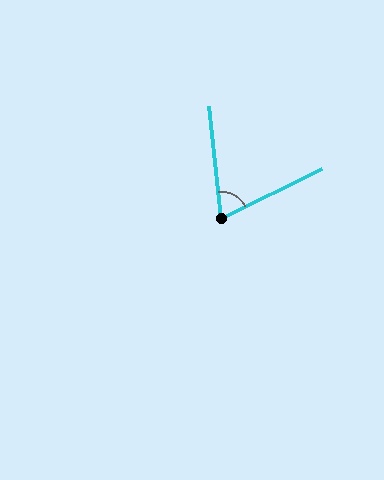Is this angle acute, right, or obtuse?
It is acute.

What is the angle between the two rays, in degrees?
Approximately 70 degrees.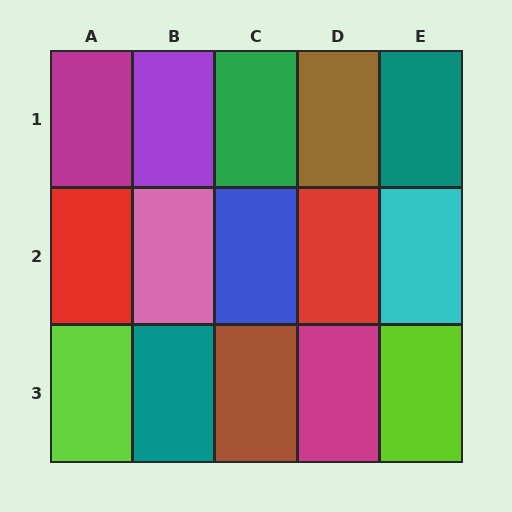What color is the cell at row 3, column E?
Lime.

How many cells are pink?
1 cell is pink.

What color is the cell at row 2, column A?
Red.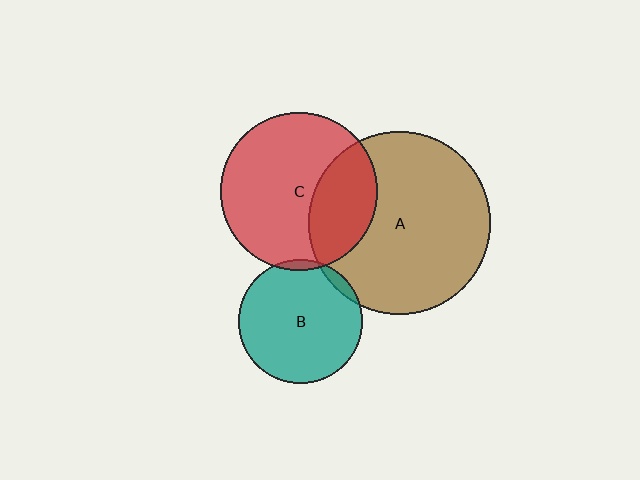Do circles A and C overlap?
Yes.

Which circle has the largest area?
Circle A (brown).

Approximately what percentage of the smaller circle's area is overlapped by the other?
Approximately 30%.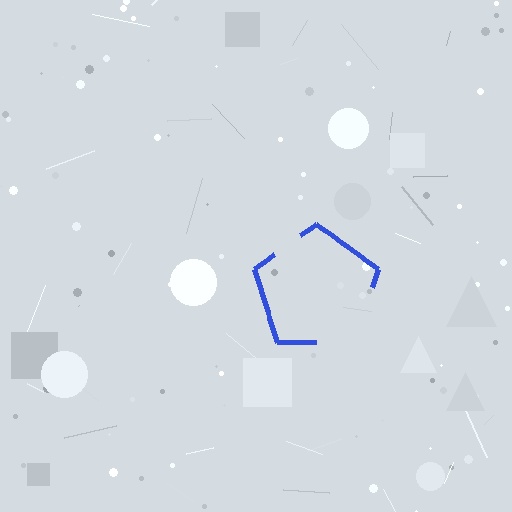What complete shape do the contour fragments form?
The contour fragments form a pentagon.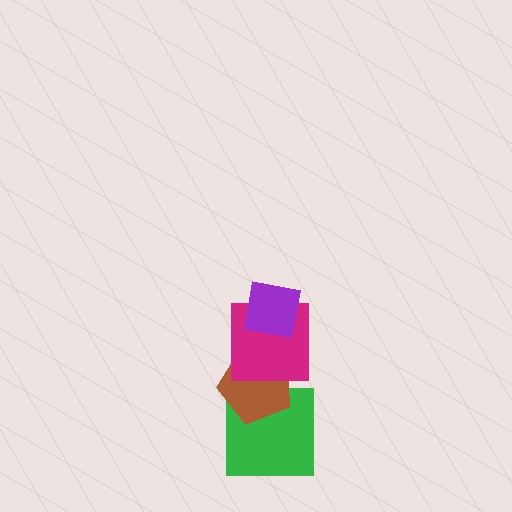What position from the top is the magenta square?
The magenta square is 2nd from the top.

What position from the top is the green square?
The green square is 4th from the top.